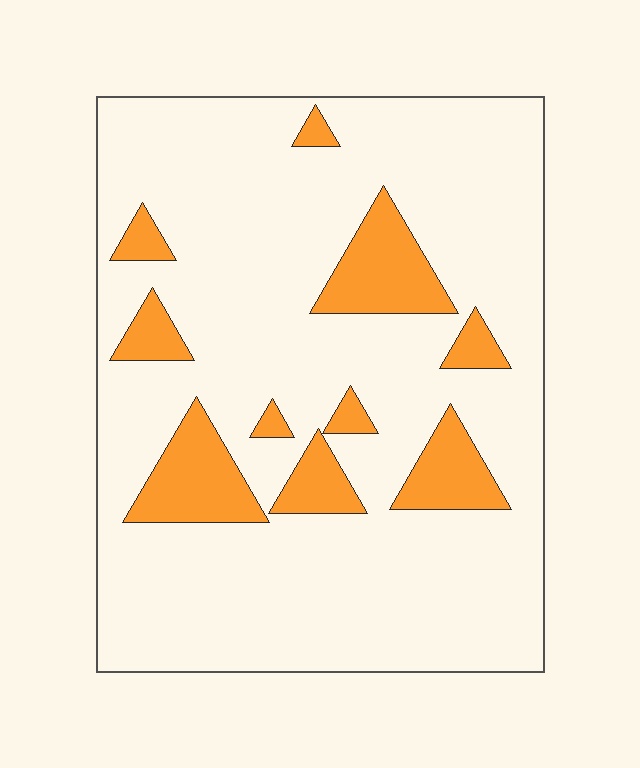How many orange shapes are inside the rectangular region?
10.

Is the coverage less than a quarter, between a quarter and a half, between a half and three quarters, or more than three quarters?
Less than a quarter.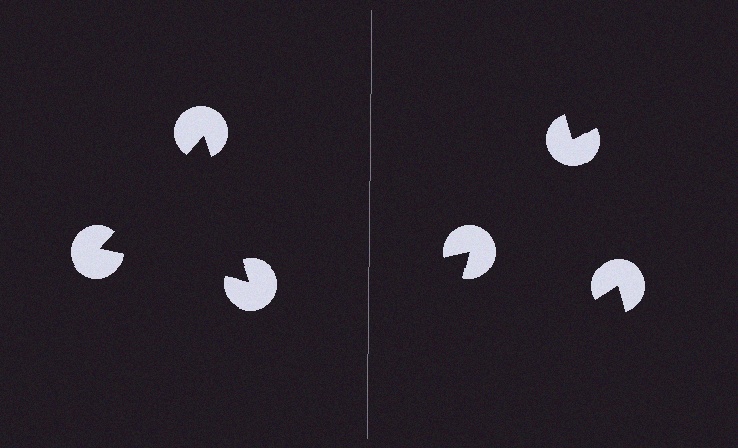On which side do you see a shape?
An illusory triangle appears on the left side. On the right side the wedge cuts are rotated, so no coherent shape forms.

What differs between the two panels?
The pac-man discs are positioned identically on both sides; only the wedge orientations differ. On the left they align to a triangle; on the right they are misaligned.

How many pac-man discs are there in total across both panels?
6 — 3 on each side.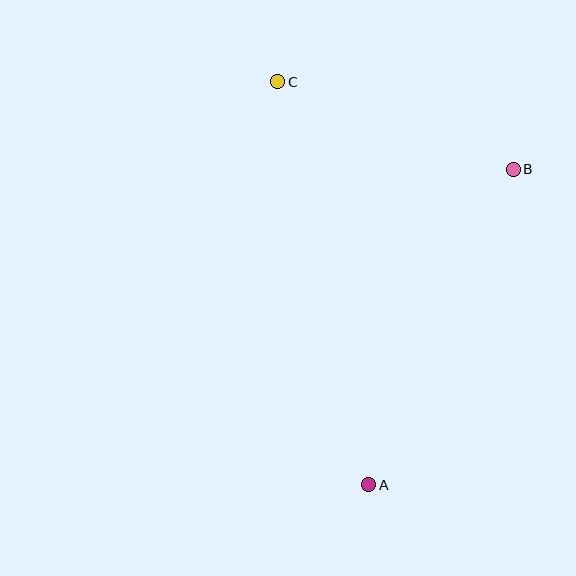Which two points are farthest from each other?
Points A and C are farthest from each other.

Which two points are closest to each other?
Points B and C are closest to each other.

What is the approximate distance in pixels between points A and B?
The distance between A and B is approximately 347 pixels.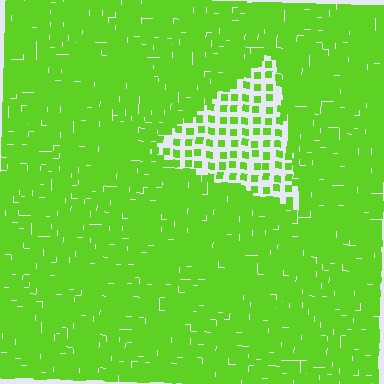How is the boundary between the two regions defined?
The boundary is defined by a change in element density (approximately 3.0x ratio). All elements are the same color, size, and shape.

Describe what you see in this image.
The image contains small lime elements arranged at two different densities. A triangle-shaped region is visible where the elements are less densely packed than the surrounding area.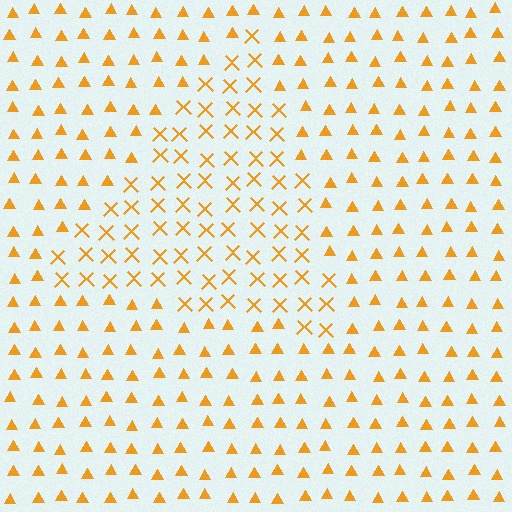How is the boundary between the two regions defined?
The boundary is defined by a change in element shape: X marks inside vs. triangles outside. All elements share the same color and spacing.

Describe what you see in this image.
The image is filled with small orange elements arranged in a uniform grid. A triangle-shaped region contains X marks, while the surrounding area contains triangles. The boundary is defined purely by the change in element shape.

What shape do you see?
I see a triangle.